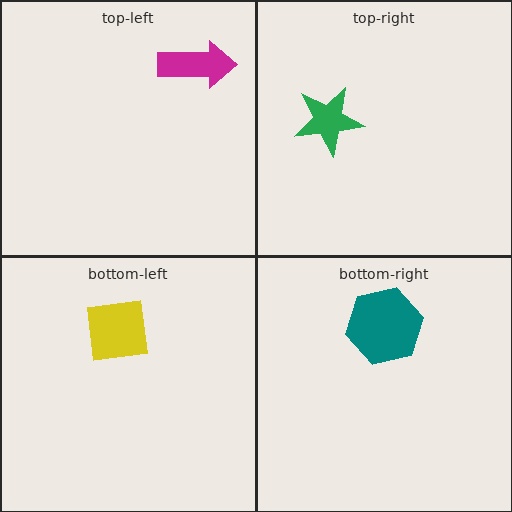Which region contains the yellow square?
The bottom-left region.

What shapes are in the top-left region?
The magenta arrow.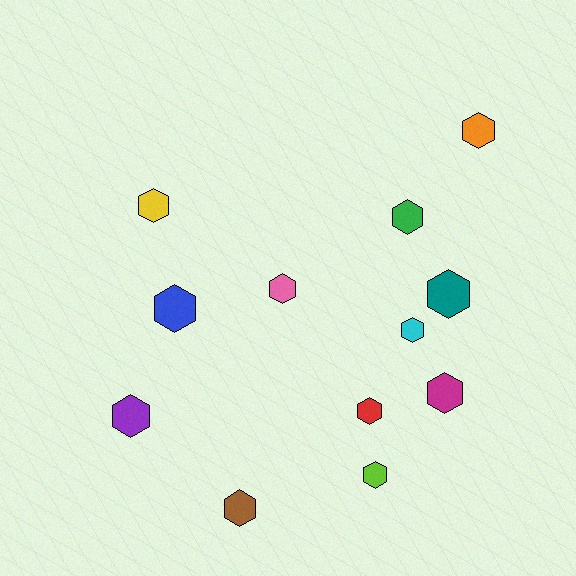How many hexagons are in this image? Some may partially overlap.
There are 12 hexagons.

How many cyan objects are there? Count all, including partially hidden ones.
There is 1 cyan object.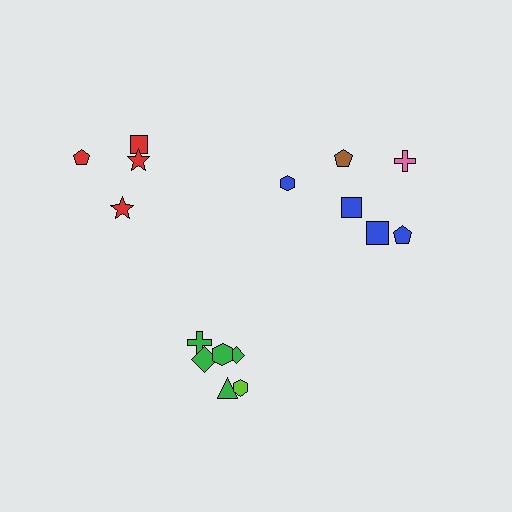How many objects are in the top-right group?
There are 6 objects.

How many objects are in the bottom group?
There are 6 objects.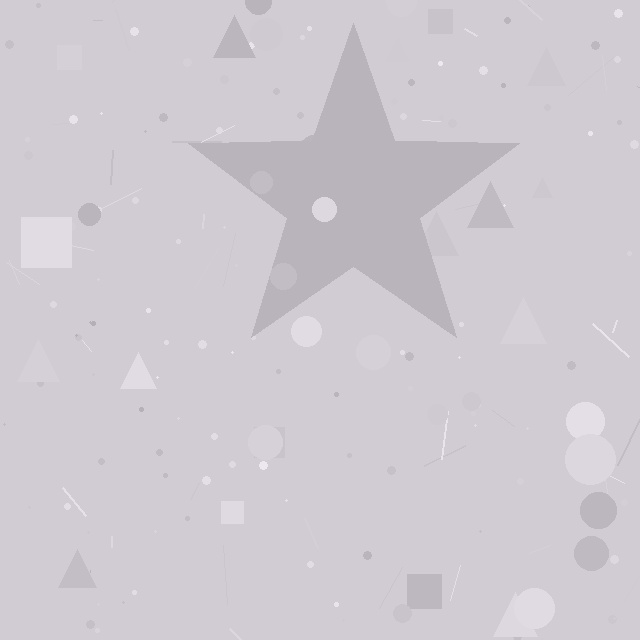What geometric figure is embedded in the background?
A star is embedded in the background.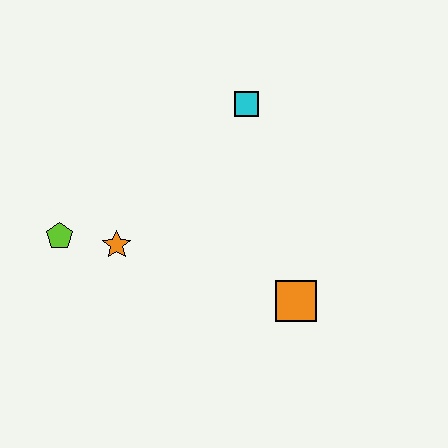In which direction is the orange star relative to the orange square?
The orange star is to the left of the orange square.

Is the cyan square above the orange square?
Yes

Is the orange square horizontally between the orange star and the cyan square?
No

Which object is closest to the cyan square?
The orange star is closest to the cyan square.